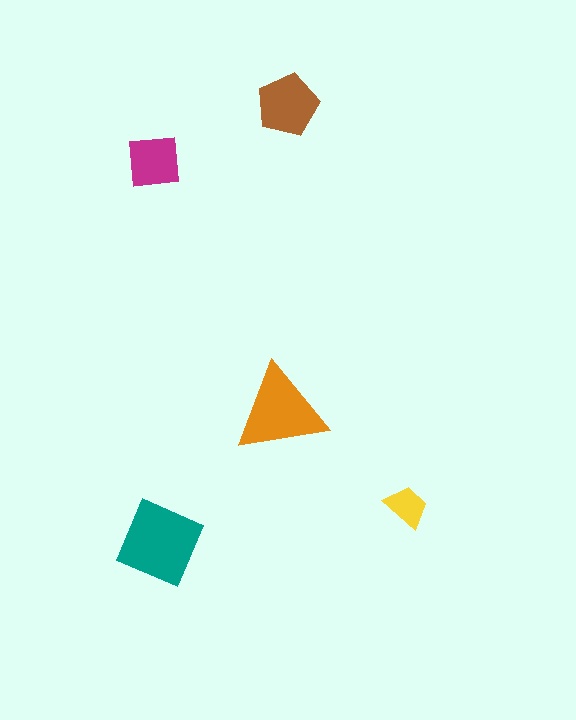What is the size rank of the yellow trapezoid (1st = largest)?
5th.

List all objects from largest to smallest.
The teal diamond, the orange triangle, the brown pentagon, the magenta square, the yellow trapezoid.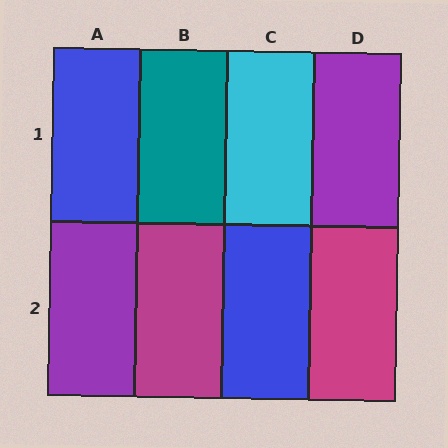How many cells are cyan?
1 cell is cyan.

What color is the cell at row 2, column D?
Magenta.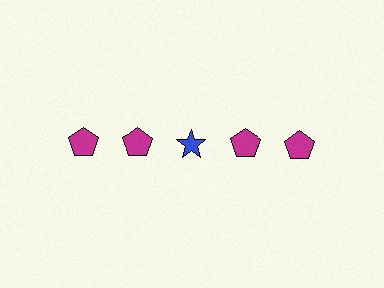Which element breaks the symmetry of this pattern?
The blue star in the top row, center column breaks the symmetry. All other shapes are magenta pentagons.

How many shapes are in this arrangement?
There are 5 shapes arranged in a grid pattern.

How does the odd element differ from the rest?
It differs in both color (blue instead of magenta) and shape (star instead of pentagon).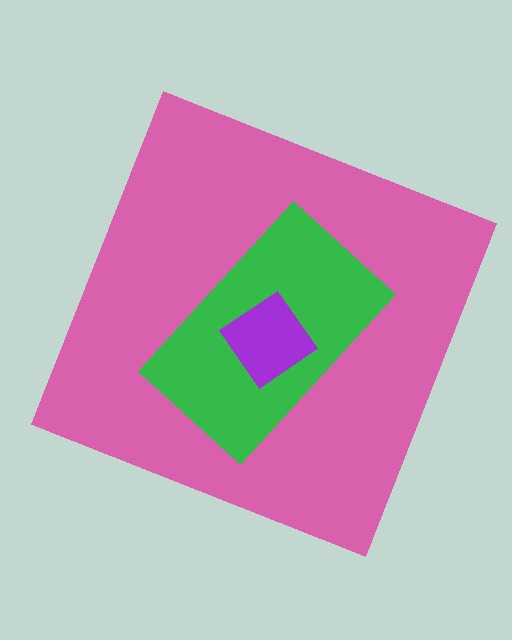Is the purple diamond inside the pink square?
Yes.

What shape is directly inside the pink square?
The green rectangle.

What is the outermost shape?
The pink square.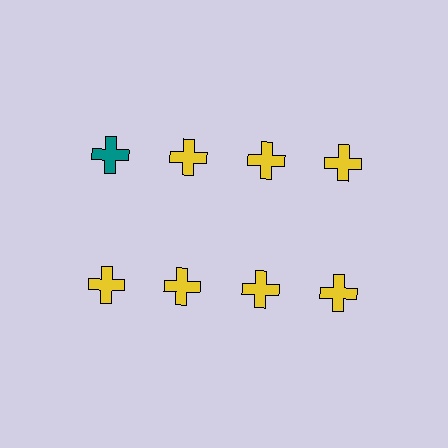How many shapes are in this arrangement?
There are 8 shapes arranged in a grid pattern.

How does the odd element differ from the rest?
It has a different color: teal instead of yellow.